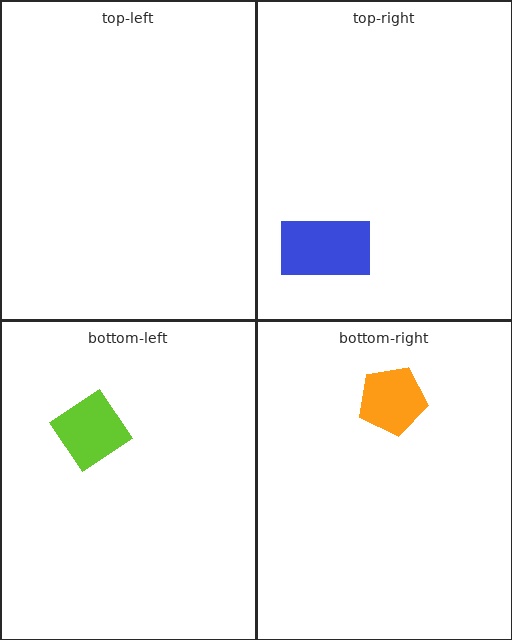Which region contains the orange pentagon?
The bottom-right region.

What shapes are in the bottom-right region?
The orange pentagon.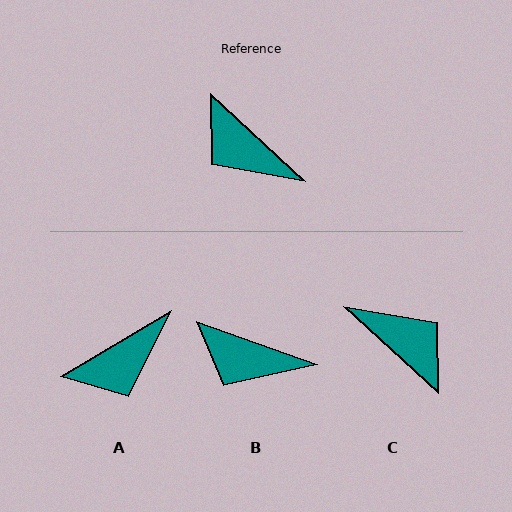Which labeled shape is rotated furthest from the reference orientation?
C, about 180 degrees away.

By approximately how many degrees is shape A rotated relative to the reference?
Approximately 73 degrees counter-clockwise.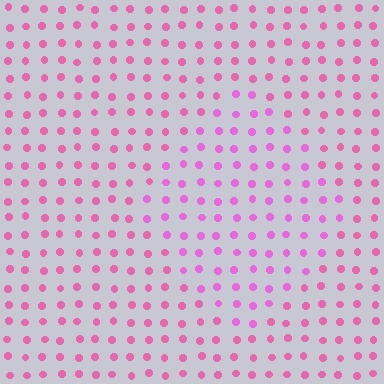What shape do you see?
I see a diamond.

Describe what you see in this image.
The image is filled with small pink elements in a uniform arrangement. A diamond-shaped region is visible where the elements are tinted to a slightly different hue, forming a subtle color boundary.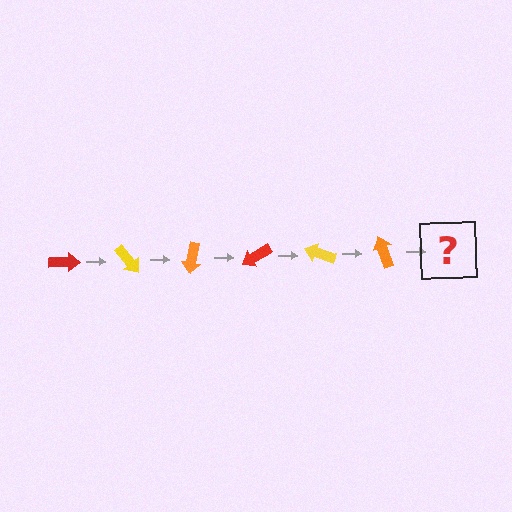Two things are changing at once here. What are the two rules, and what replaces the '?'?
The two rules are that it rotates 50 degrees each step and the color cycles through red, yellow, and orange. The '?' should be a red arrow, rotated 300 degrees from the start.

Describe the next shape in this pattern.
It should be a red arrow, rotated 300 degrees from the start.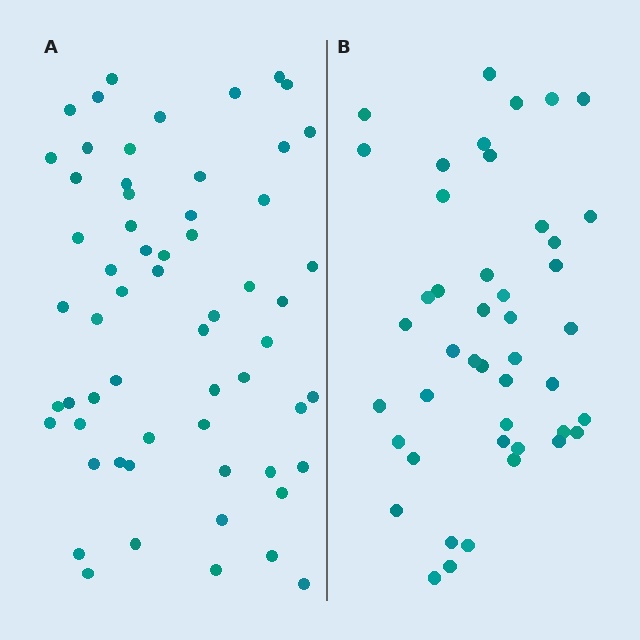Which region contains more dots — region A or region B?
Region A (the left region) has more dots.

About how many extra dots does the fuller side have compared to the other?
Region A has approximately 15 more dots than region B.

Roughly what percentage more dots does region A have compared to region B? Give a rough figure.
About 35% more.